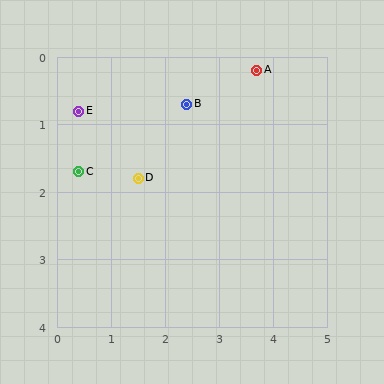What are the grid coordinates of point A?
Point A is at approximately (3.7, 0.2).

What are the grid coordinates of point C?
Point C is at approximately (0.4, 1.7).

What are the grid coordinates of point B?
Point B is at approximately (2.4, 0.7).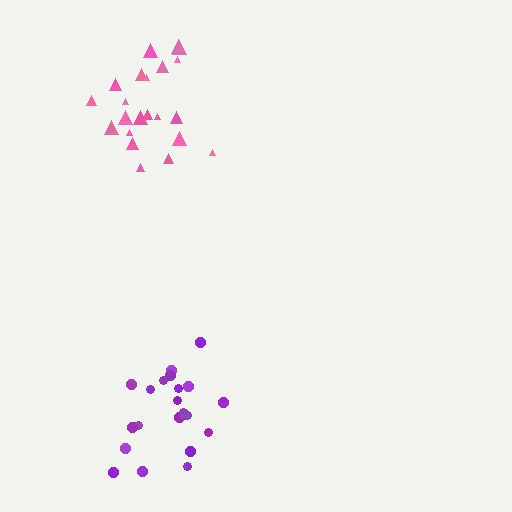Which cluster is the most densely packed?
Pink.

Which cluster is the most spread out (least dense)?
Purple.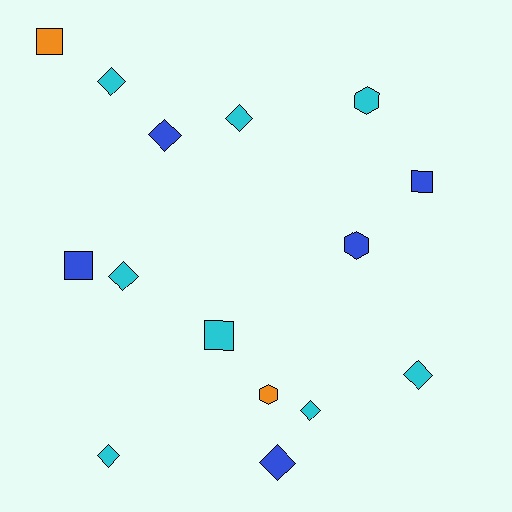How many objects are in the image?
There are 15 objects.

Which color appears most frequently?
Cyan, with 8 objects.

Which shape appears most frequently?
Diamond, with 8 objects.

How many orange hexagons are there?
There is 1 orange hexagon.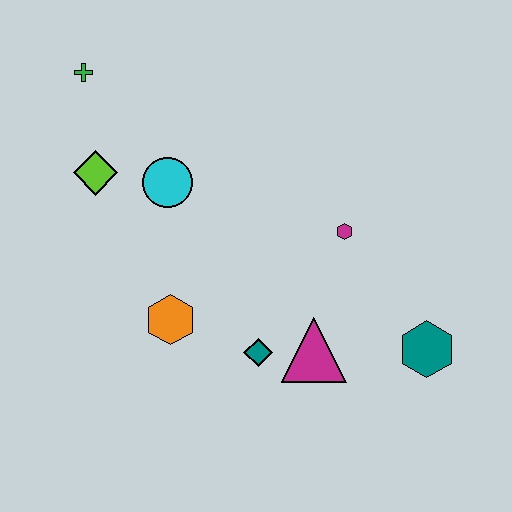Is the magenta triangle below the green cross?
Yes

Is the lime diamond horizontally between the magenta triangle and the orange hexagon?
No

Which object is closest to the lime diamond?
The cyan circle is closest to the lime diamond.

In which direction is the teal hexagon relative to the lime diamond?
The teal hexagon is to the right of the lime diamond.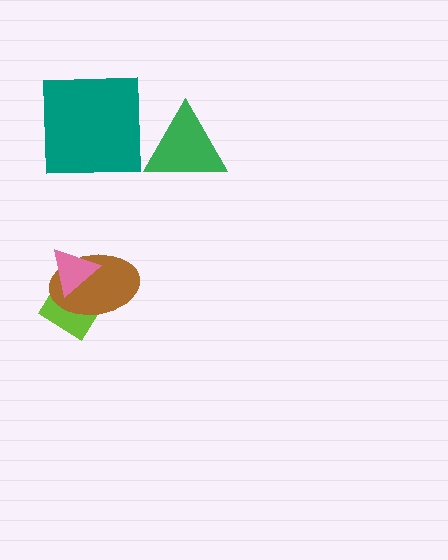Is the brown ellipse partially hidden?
Yes, it is partially covered by another shape.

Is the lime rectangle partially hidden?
Yes, it is partially covered by another shape.